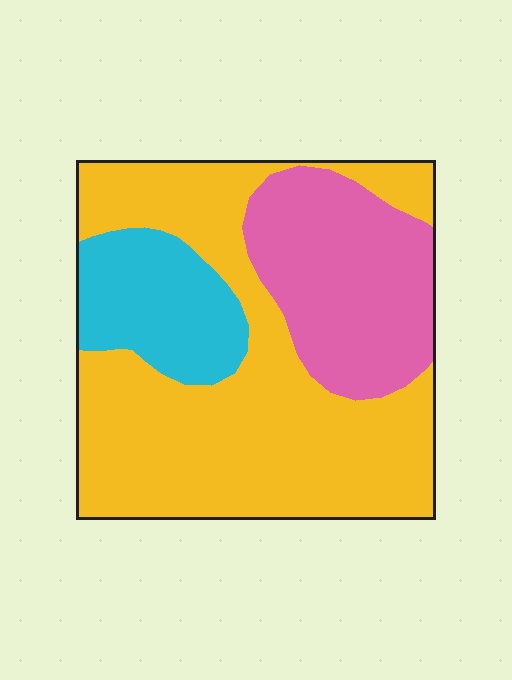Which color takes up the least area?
Cyan, at roughly 15%.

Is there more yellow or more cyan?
Yellow.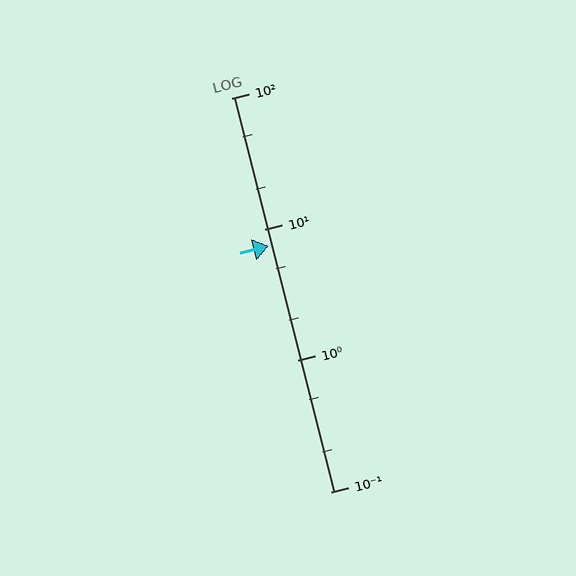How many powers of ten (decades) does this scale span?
The scale spans 3 decades, from 0.1 to 100.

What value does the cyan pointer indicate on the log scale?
The pointer indicates approximately 7.5.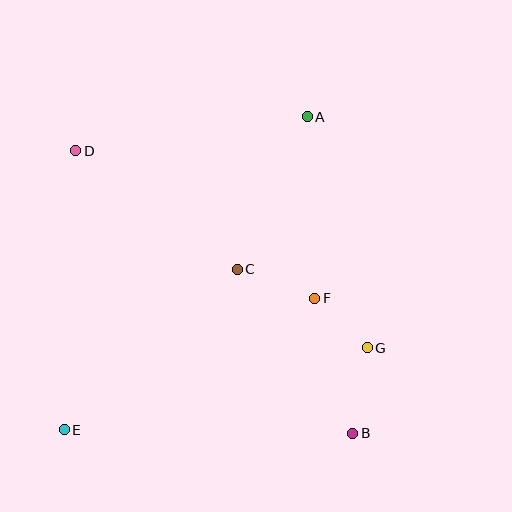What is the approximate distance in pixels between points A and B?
The distance between A and B is approximately 320 pixels.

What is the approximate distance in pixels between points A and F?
The distance between A and F is approximately 182 pixels.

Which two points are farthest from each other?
Points A and E are farthest from each other.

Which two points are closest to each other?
Points F and G are closest to each other.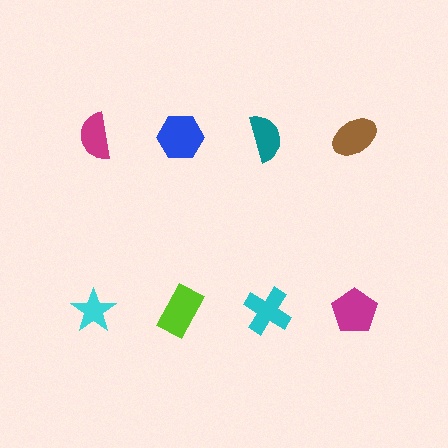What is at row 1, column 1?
A magenta semicircle.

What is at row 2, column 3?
A cyan cross.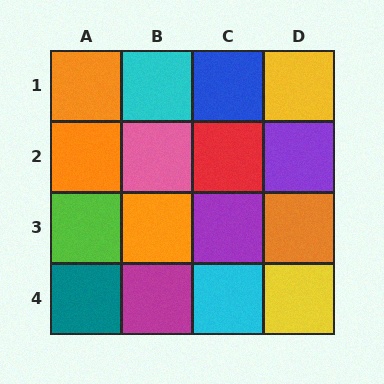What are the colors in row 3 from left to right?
Lime, orange, purple, orange.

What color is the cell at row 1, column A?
Orange.